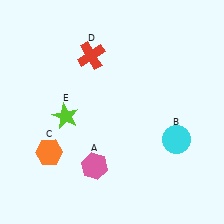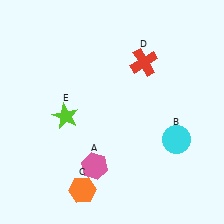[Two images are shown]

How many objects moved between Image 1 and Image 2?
2 objects moved between the two images.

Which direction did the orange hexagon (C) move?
The orange hexagon (C) moved down.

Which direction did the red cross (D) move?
The red cross (D) moved right.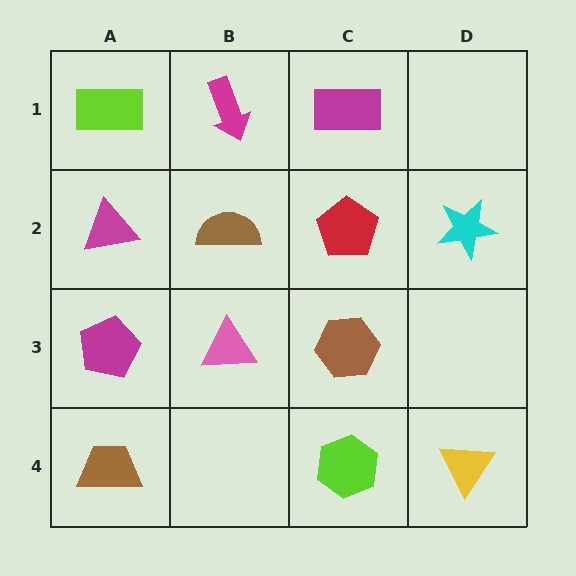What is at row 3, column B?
A pink triangle.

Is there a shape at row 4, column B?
No, that cell is empty.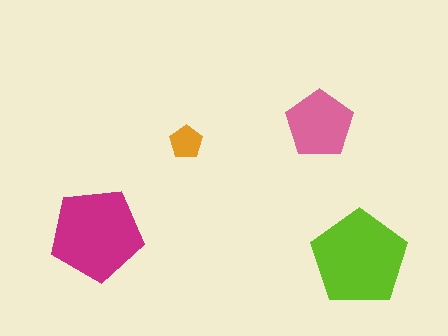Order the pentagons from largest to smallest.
the lime one, the magenta one, the pink one, the orange one.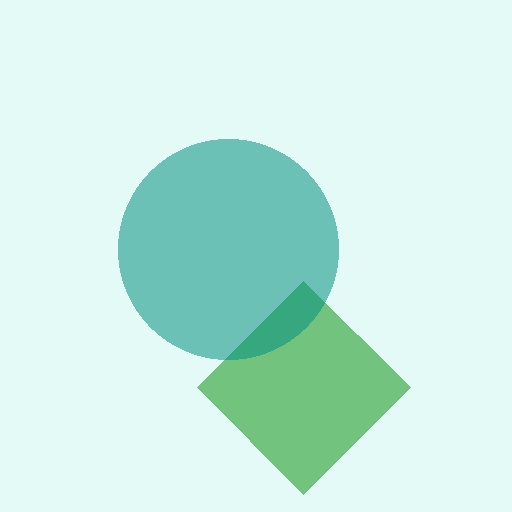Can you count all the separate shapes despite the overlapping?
Yes, there are 2 separate shapes.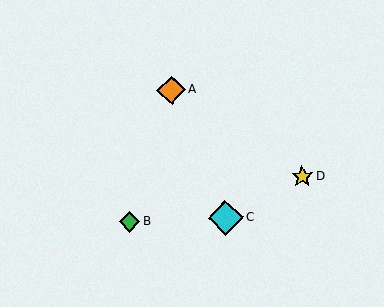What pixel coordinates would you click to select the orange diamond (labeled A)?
Click at (171, 90) to select the orange diamond A.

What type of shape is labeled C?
Shape C is a cyan diamond.